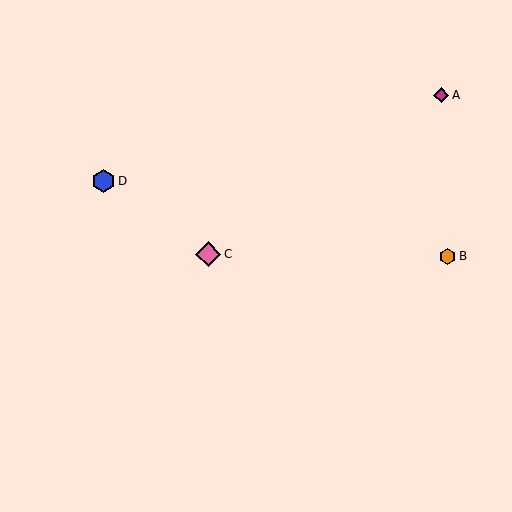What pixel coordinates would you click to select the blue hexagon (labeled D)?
Click at (103, 181) to select the blue hexagon D.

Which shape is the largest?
The pink diamond (labeled C) is the largest.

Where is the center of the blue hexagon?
The center of the blue hexagon is at (103, 181).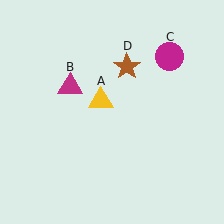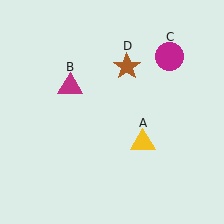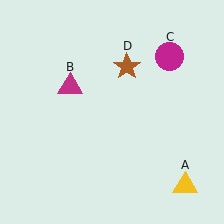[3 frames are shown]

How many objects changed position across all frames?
1 object changed position: yellow triangle (object A).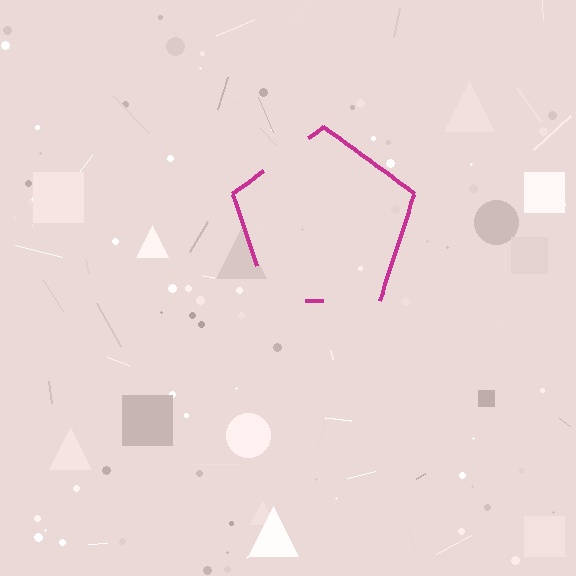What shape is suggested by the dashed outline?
The dashed outline suggests a pentagon.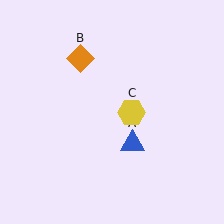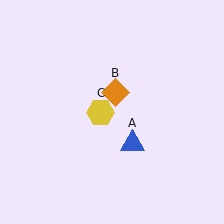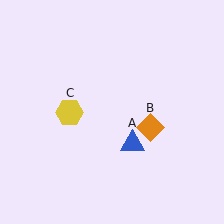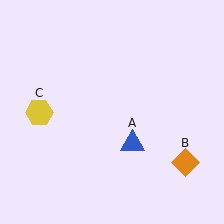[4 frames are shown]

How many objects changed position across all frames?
2 objects changed position: orange diamond (object B), yellow hexagon (object C).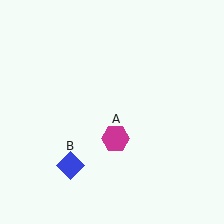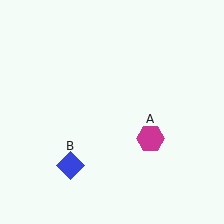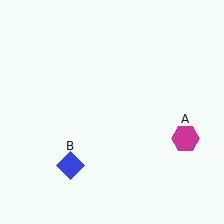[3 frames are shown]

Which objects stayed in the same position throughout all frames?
Blue diamond (object B) remained stationary.